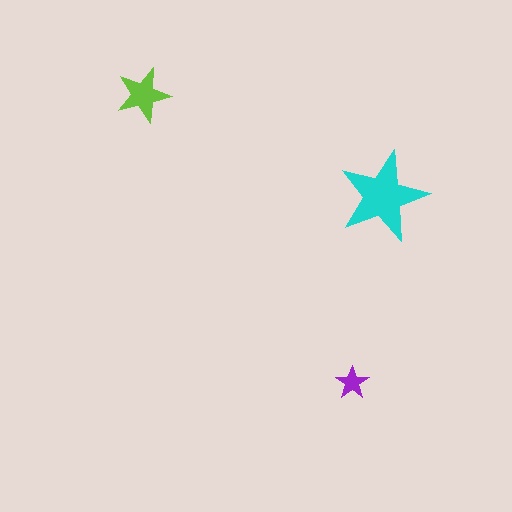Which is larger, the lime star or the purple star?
The lime one.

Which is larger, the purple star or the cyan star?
The cyan one.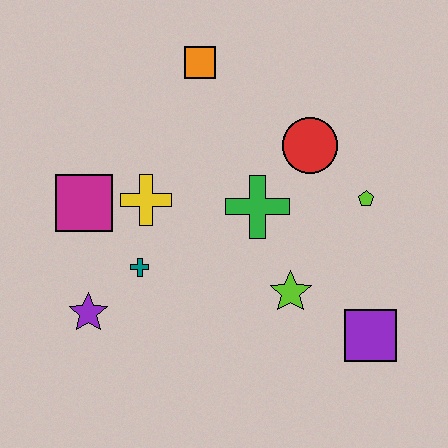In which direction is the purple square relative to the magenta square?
The purple square is to the right of the magenta square.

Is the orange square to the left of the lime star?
Yes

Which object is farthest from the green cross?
The purple star is farthest from the green cross.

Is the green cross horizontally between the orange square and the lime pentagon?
Yes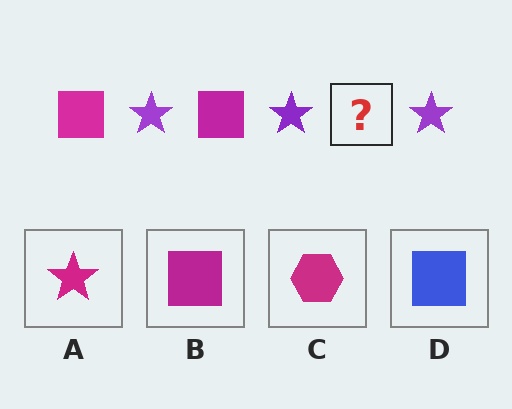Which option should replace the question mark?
Option B.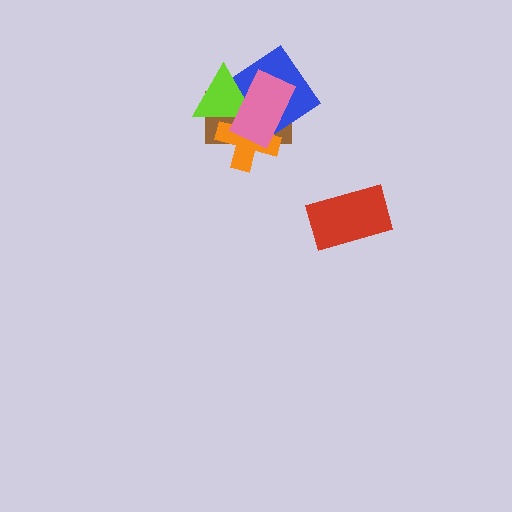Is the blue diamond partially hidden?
Yes, it is partially covered by another shape.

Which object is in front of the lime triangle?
The pink rectangle is in front of the lime triangle.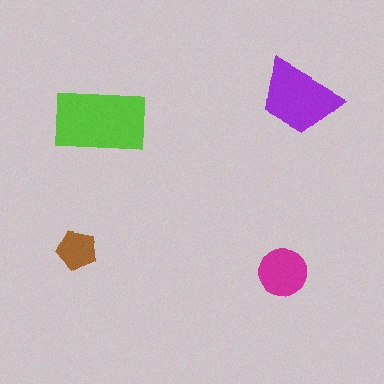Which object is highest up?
The purple trapezoid is topmost.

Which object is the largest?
The lime rectangle.